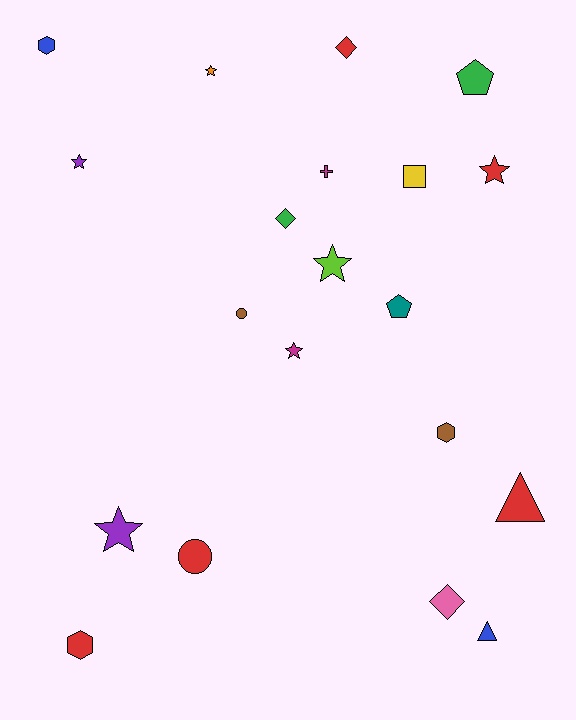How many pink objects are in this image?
There is 1 pink object.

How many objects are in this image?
There are 20 objects.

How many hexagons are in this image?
There are 3 hexagons.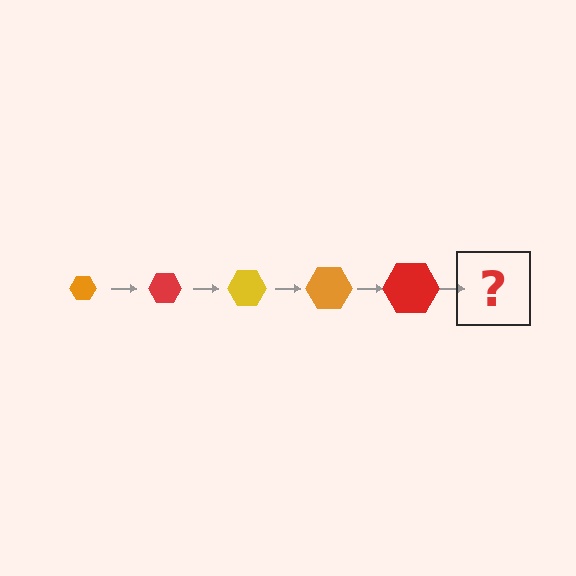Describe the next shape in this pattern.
It should be a yellow hexagon, larger than the previous one.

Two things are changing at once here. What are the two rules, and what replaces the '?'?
The two rules are that the hexagon grows larger each step and the color cycles through orange, red, and yellow. The '?' should be a yellow hexagon, larger than the previous one.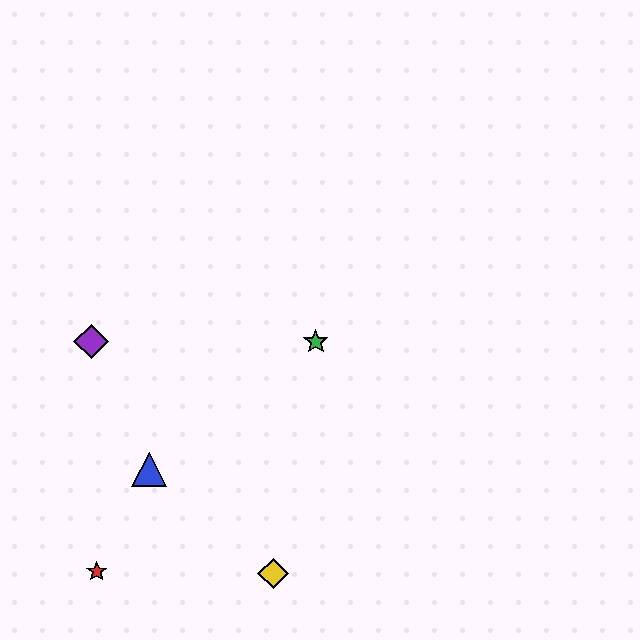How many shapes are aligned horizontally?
2 shapes (the green star, the purple diamond) are aligned horizontally.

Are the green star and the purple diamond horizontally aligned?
Yes, both are at y≈342.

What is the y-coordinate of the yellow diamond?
The yellow diamond is at y≈574.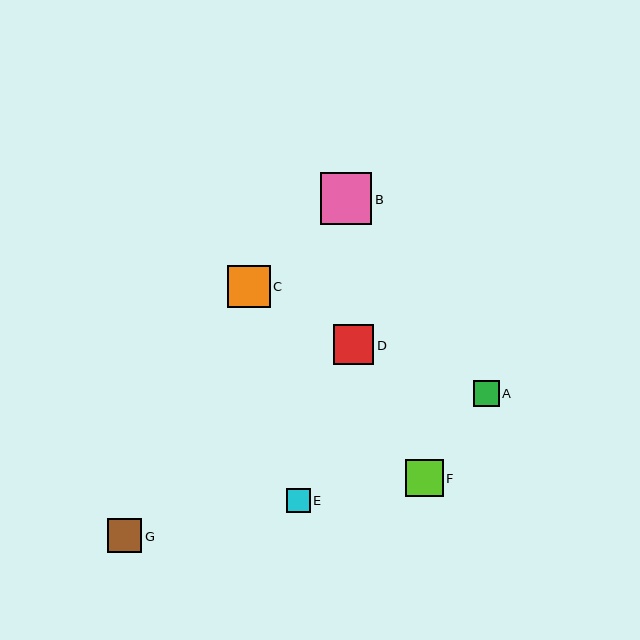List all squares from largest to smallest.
From largest to smallest: B, C, D, F, G, A, E.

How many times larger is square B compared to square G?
Square B is approximately 1.5 times the size of square G.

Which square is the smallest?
Square E is the smallest with a size of approximately 24 pixels.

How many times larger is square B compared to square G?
Square B is approximately 1.5 times the size of square G.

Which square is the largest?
Square B is the largest with a size of approximately 52 pixels.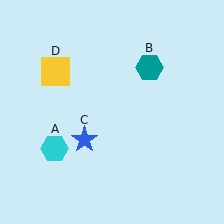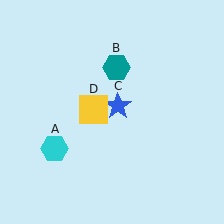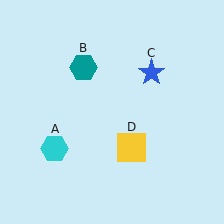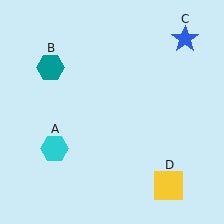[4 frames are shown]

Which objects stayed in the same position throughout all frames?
Cyan hexagon (object A) remained stationary.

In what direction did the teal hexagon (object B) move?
The teal hexagon (object B) moved left.